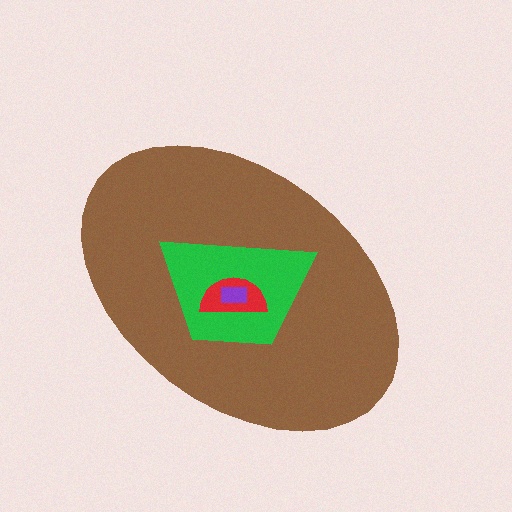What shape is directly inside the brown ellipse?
The green trapezoid.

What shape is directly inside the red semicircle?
The purple rectangle.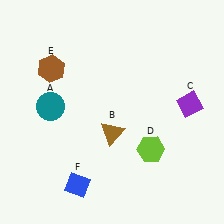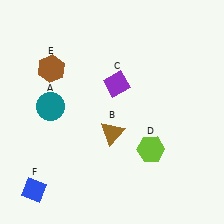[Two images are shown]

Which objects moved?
The objects that moved are: the purple diamond (C), the blue diamond (F).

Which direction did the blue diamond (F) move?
The blue diamond (F) moved left.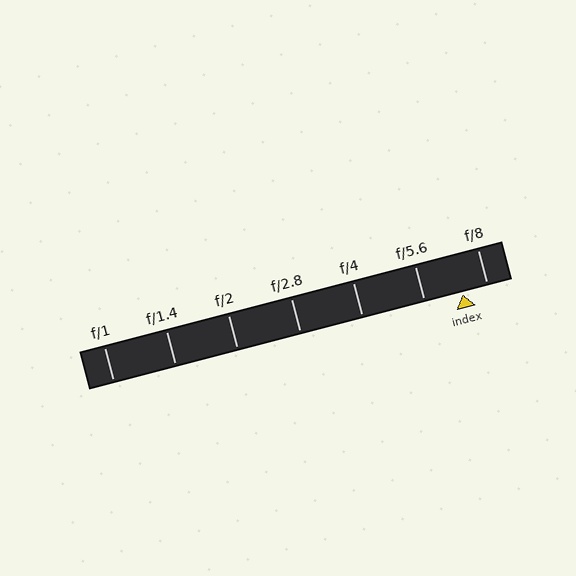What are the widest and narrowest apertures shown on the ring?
The widest aperture shown is f/1 and the narrowest is f/8.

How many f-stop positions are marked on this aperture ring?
There are 7 f-stop positions marked.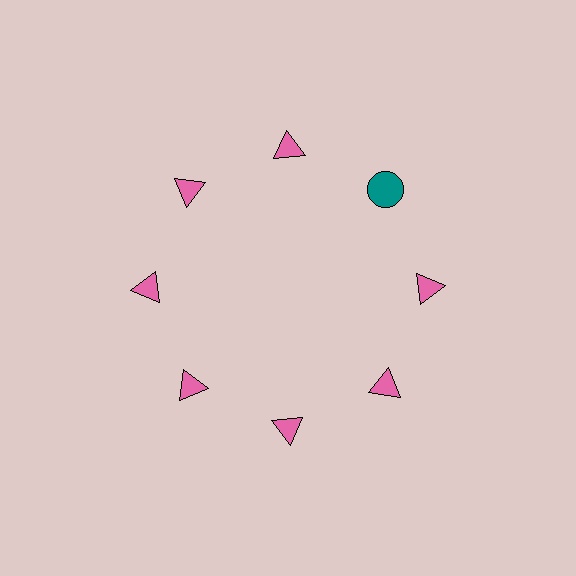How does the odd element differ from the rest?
It differs in both color (teal instead of pink) and shape (circle instead of triangle).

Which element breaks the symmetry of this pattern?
The teal circle at roughly the 2 o'clock position breaks the symmetry. All other shapes are pink triangles.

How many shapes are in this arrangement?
There are 8 shapes arranged in a ring pattern.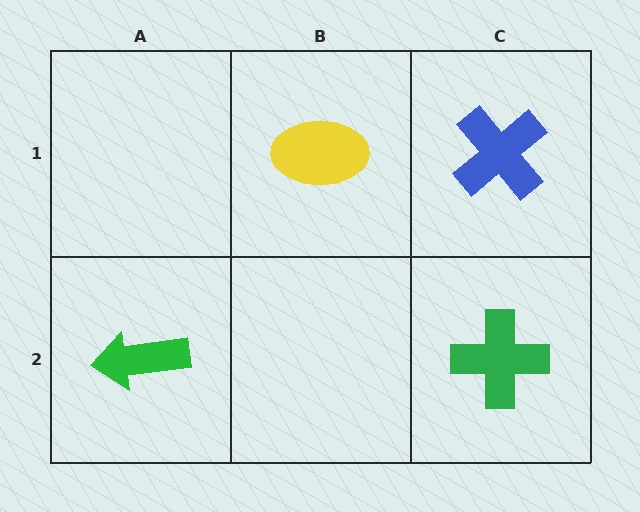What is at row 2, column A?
A green arrow.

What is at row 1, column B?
A yellow ellipse.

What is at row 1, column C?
A blue cross.